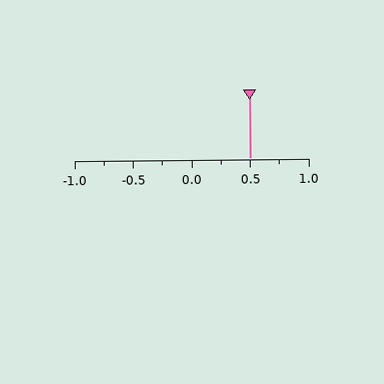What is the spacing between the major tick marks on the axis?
The major ticks are spaced 0.5 apart.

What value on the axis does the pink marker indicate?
The marker indicates approximately 0.5.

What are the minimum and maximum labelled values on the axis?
The axis runs from -1.0 to 1.0.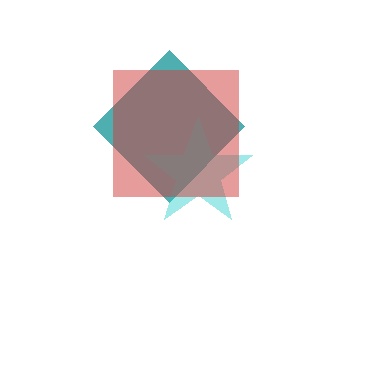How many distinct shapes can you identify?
There are 3 distinct shapes: a teal diamond, a cyan star, a red square.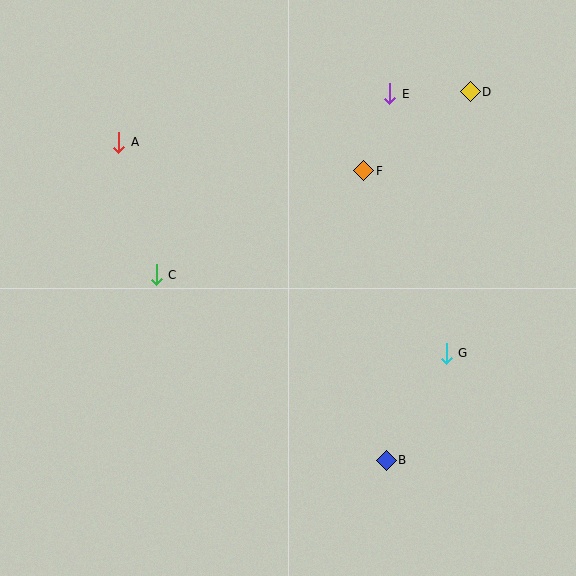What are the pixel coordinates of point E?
Point E is at (390, 94).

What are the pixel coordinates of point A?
Point A is at (119, 142).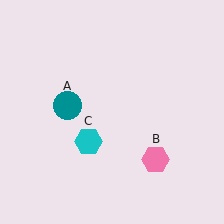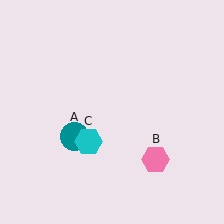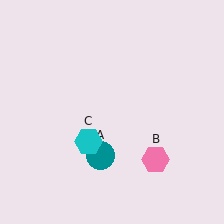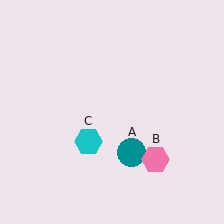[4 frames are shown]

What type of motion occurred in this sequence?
The teal circle (object A) rotated counterclockwise around the center of the scene.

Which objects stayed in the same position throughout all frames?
Pink hexagon (object B) and cyan hexagon (object C) remained stationary.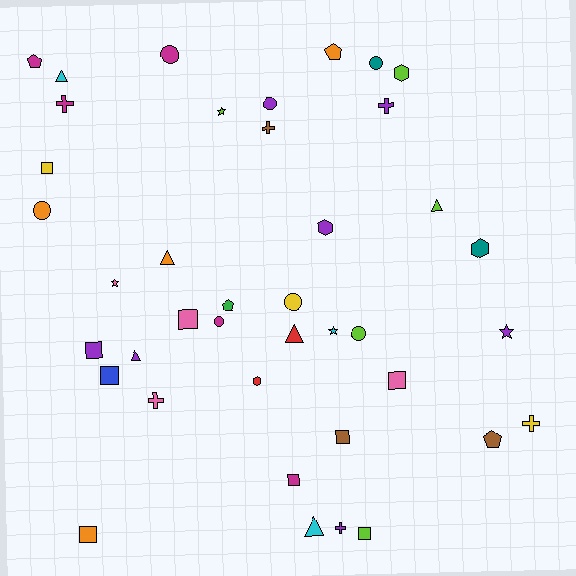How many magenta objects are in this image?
There are 5 magenta objects.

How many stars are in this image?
There are 4 stars.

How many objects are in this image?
There are 40 objects.